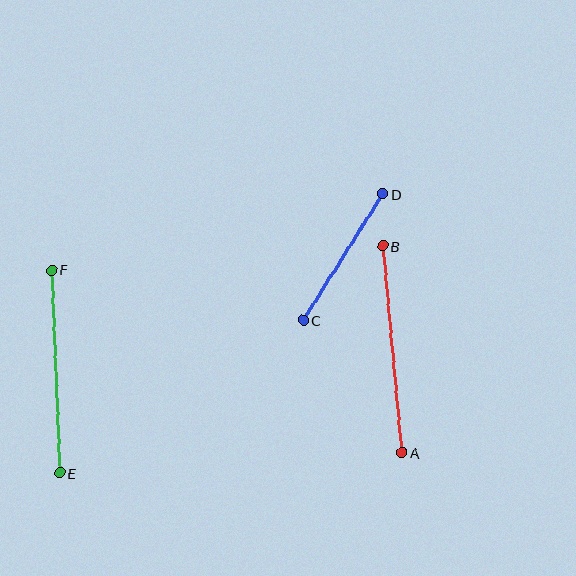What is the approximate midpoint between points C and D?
The midpoint is at approximately (343, 257) pixels.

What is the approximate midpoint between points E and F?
The midpoint is at approximately (56, 372) pixels.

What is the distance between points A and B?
The distance is approximately 208 pixels.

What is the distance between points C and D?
The distance is approximately 150 pixels.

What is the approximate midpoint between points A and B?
The midpoint is at approximately (393, 349) pixels.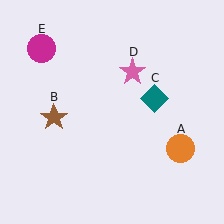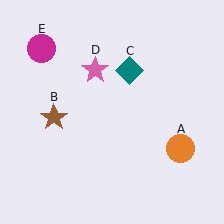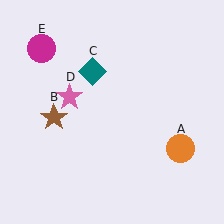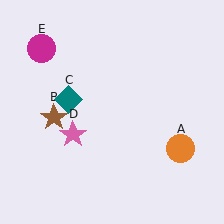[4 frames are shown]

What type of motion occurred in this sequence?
The teal diamond (object C), pink star (object D) rotated counterclockwise around the center of the scene.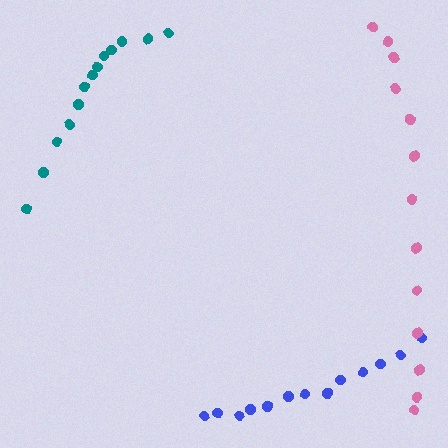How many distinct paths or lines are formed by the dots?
There are 3 distinct paths.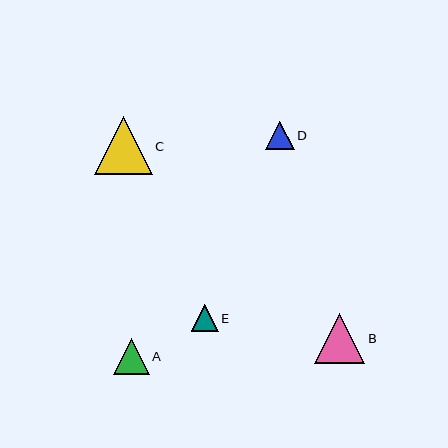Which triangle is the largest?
Triangle C is the largest with a size of approximately 58 pixels.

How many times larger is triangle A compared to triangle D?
Triangle A is approximately 1.2 times the size of triangle D.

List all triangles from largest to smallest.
From largest to smallest: C, B, A, D, E.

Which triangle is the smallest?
Triangle E is the smallest with a size of approximately 27 pixels.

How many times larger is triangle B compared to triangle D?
Triangle B is approximately 1.7 times the size of triangle D.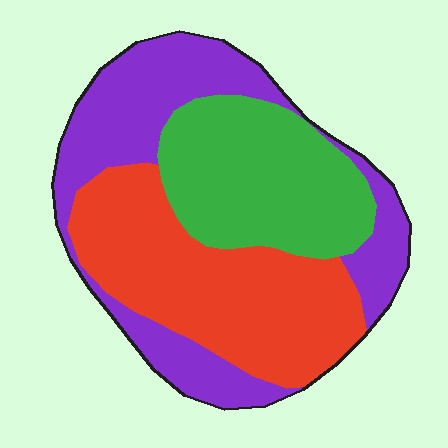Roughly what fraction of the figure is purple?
Purple takes up between a quarter and a half of the figure.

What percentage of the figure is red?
Red takes up about three eighths (3/8) of the figure.